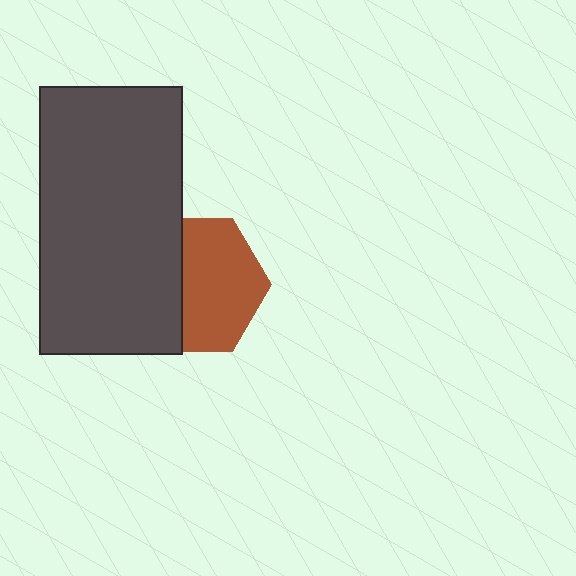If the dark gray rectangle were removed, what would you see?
You would see the complete brown hexagon.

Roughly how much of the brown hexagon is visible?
About half of it is visible (roughly 59%).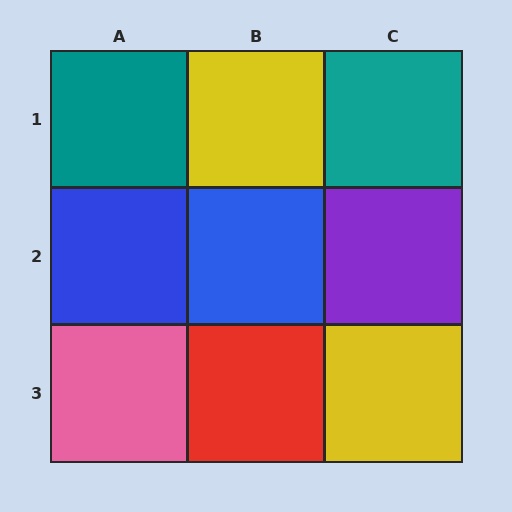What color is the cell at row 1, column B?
Yellow.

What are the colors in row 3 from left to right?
Pink, red, yellow.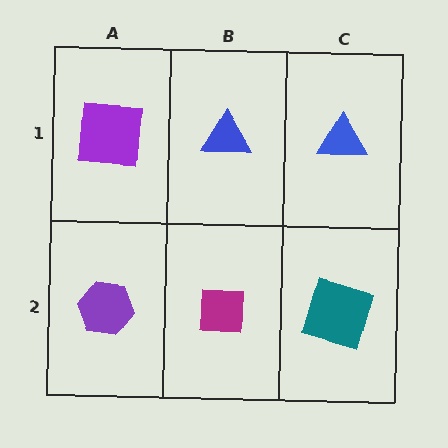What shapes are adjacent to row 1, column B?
A magenta square (row 2, column B), a purple square (row 1, column A), a blue triangle (row 1, column C).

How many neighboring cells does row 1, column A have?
2.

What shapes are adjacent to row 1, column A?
A purple hexagon (row 2, column A), a blue triangle (row 1, column B).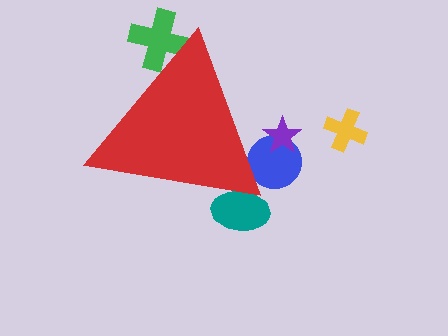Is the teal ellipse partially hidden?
Yes, the teal ellipse is partially hidden behind the red triangle.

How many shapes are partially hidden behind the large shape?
4 shapes are partially hidden.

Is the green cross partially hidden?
Yes, the green cross is partially hidden behind the red triangle.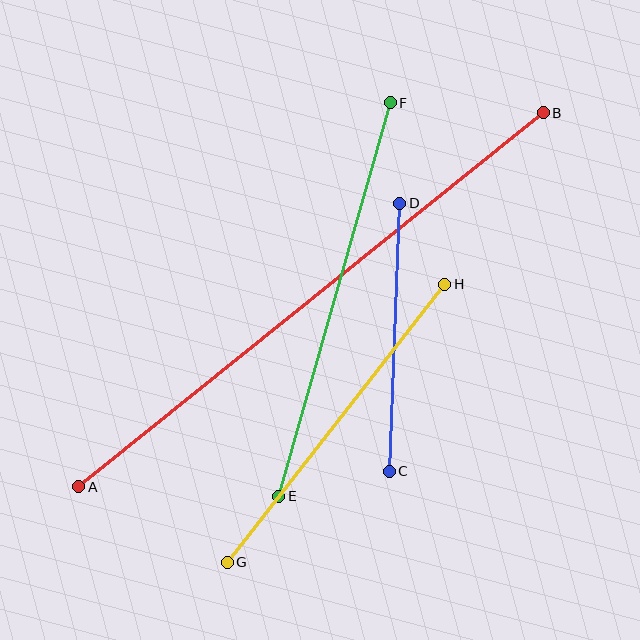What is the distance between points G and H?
The distance is approximately 353 pixels.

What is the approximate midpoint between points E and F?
The midpoint is at approximately (334, 300) pixels.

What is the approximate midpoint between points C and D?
The midpoint is at approximately (395, 337) pixels.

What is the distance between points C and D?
The distance is approximately 268 pixels.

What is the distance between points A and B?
The distance is approximately 597 pixels.